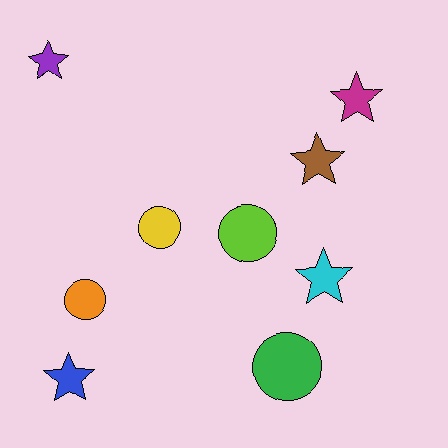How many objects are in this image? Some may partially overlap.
There are 9 objects.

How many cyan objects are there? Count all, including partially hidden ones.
There is 1 cyan object.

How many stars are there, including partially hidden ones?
There are 5 stars.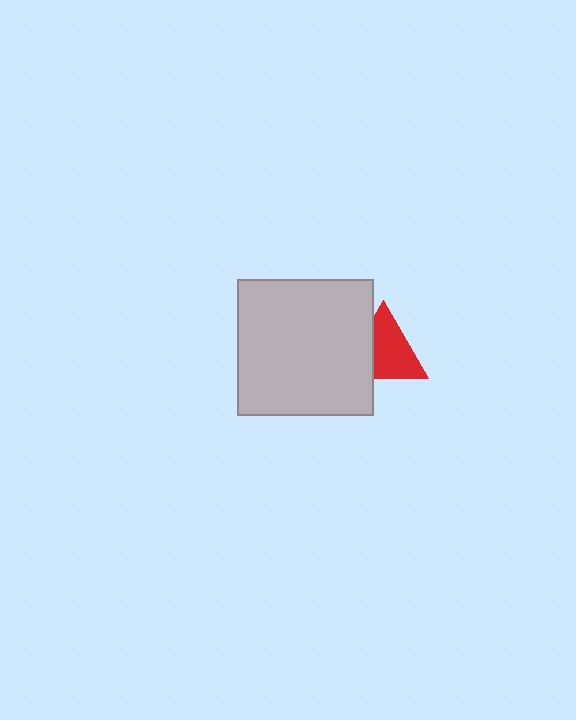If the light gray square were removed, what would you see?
You would see the complete red triangle.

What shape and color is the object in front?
The object in front is a light gray square.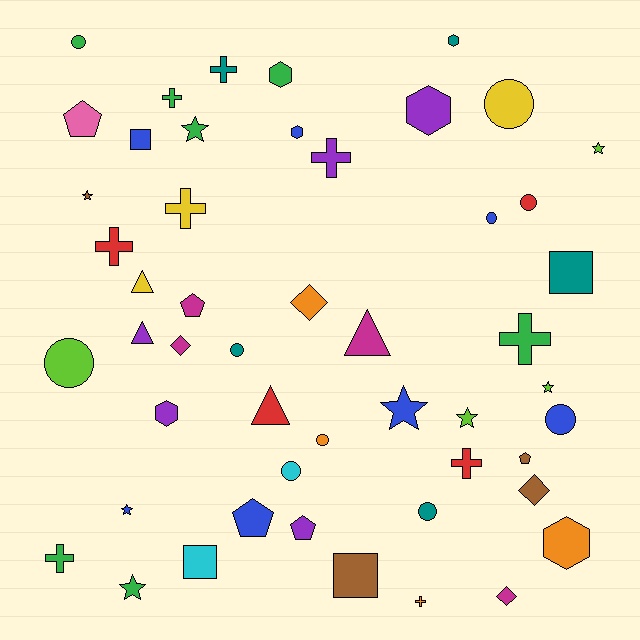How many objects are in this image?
There are 50 objects.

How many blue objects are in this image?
There are 7 blue objects.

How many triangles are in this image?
There are 4 triangles.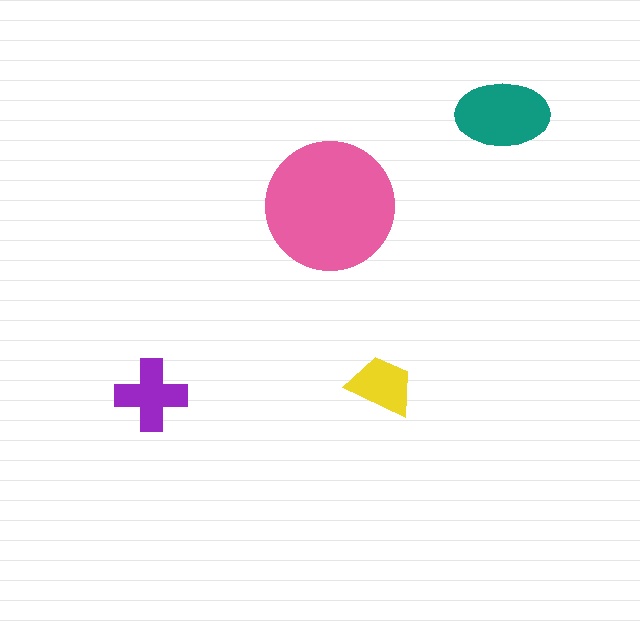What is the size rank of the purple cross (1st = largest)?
3rd.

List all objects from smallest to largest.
The yellow trapezoid, the purple cross, the teal ellipse, the pink circle.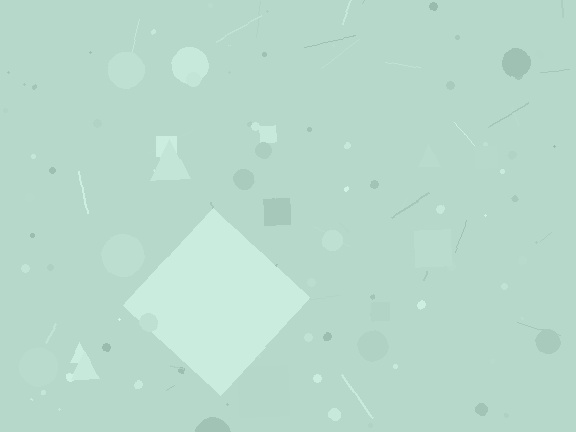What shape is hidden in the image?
A diamond is hidden in the image.